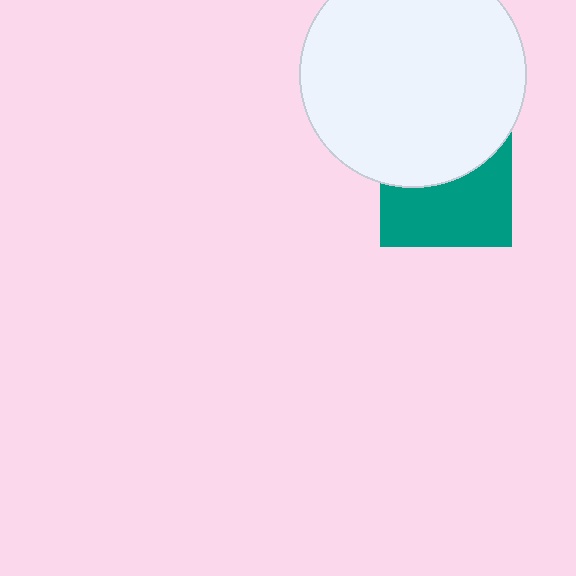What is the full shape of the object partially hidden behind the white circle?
The partially hidden object is a teal square.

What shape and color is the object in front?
The object in front is a white circle.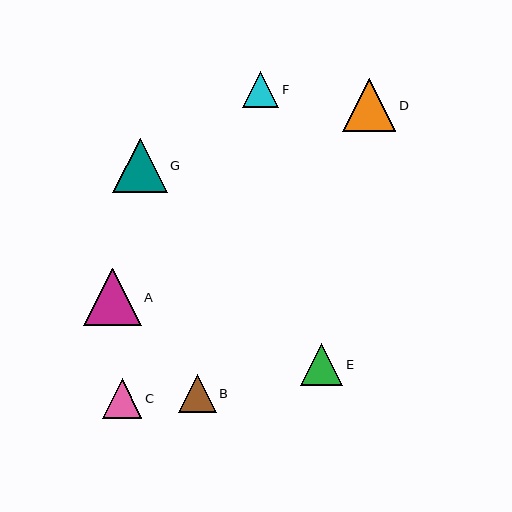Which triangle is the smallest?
Triangle F is the smallest with a size of approximately 36 pixels.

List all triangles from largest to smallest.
From largest to smallest: A, G, D, E, C, B, F.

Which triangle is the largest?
Triangle A is the largest with a size of approximately 57 pixels.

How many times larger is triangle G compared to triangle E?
Triangle G is approximately 1.3 times the size of triangle E.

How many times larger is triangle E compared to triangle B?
Triangle E is approximately 1.1 times the size of triangle B.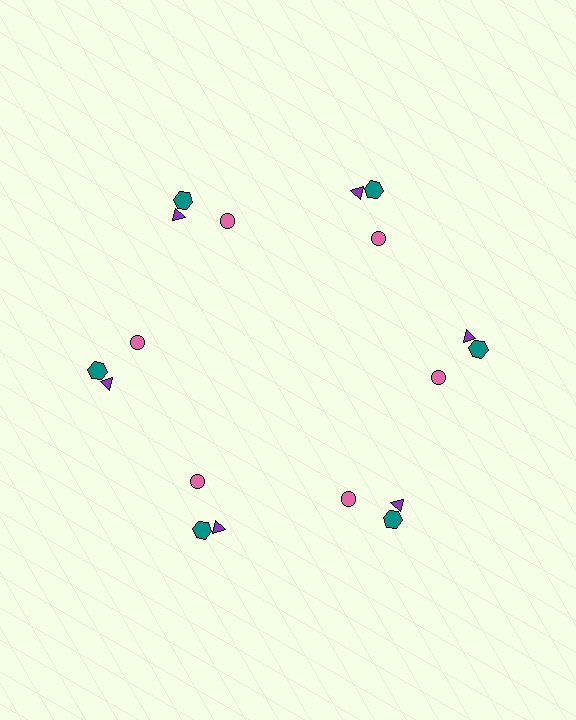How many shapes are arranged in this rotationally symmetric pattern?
There are 18 shapes, arranged in 6 groups of 3.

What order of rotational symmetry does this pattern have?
This pattern has 6-fold rotational symmetry.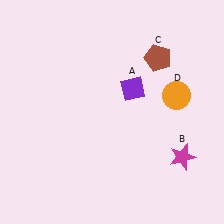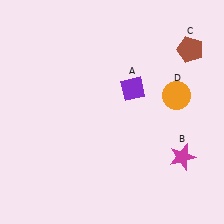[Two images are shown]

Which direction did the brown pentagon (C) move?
The brown pentagon (C) moved right.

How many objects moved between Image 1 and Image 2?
1 object moved between the two images.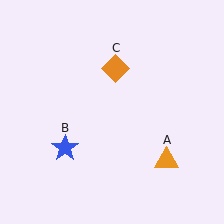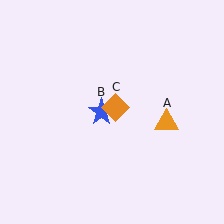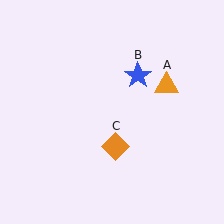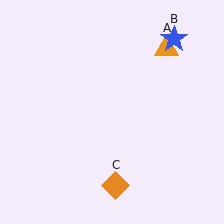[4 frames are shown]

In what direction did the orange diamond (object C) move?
The orange diamond (object C) moved down.